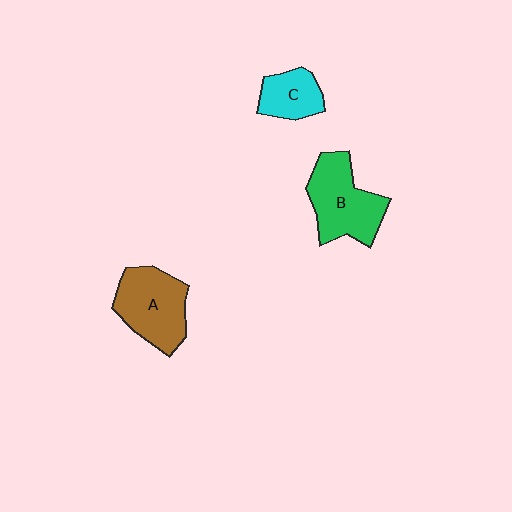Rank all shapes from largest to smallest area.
From largest to smallest: B (green), A (brown), C (cyan).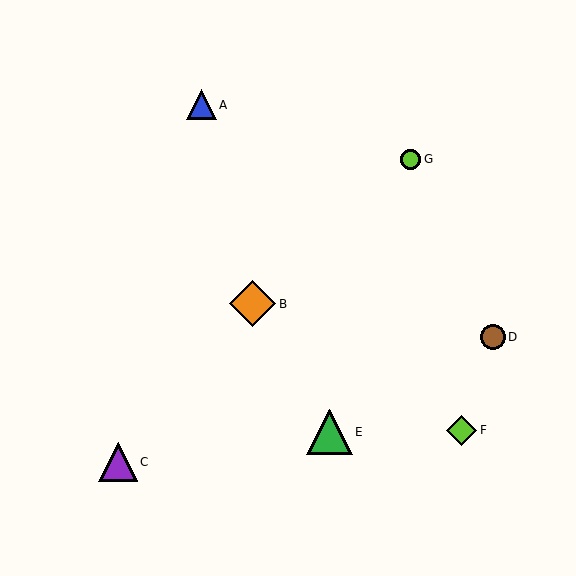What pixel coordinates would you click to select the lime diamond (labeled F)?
Click at (462, 430) to select the lime diamond F.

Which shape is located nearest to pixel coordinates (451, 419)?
The lime diamond (labeled F) at (462, 430) is nearest to that location.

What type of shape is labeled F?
Shape F is a lime diamond.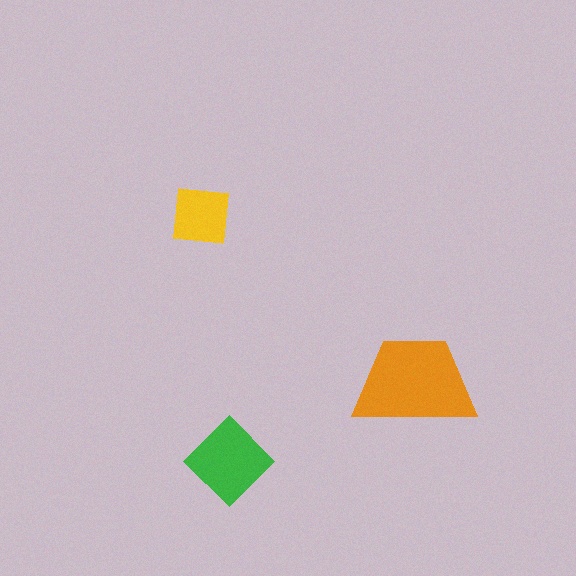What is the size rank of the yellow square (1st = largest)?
3rd.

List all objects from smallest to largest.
The yellow square, the green diamond, the orange trapezoid.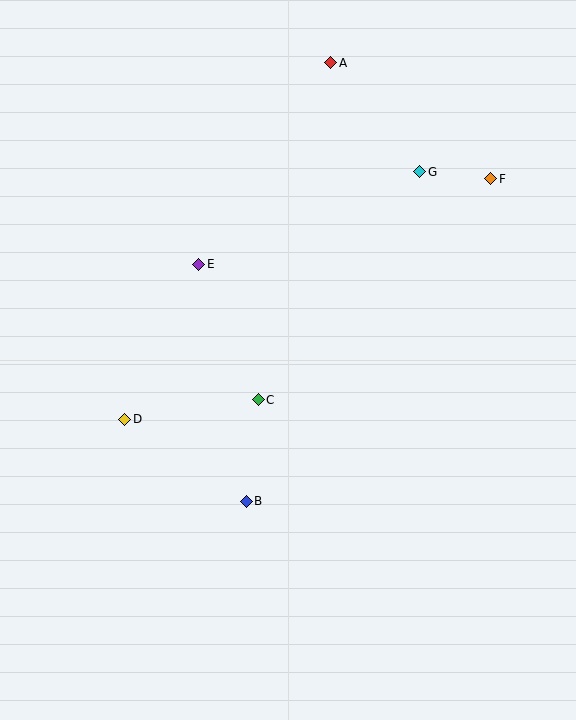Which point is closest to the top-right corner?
Point F is closest to the top-right corner.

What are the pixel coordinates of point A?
Point A is at (331, 63).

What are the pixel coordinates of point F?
Point F is at (491, 179).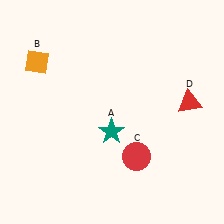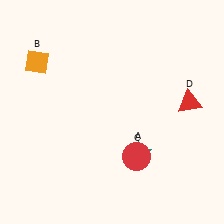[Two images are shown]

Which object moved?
The teal star (A) moved right.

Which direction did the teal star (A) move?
The teal star (A) moved right.